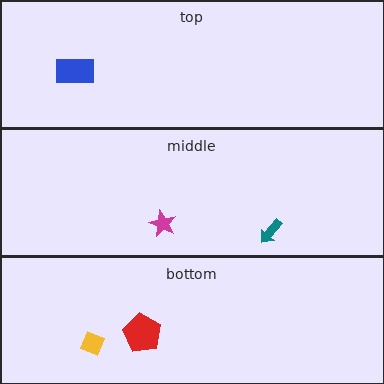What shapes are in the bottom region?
The yellow diamond, the red pentagon.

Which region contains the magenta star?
The middle region.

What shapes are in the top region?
The blue rectangle.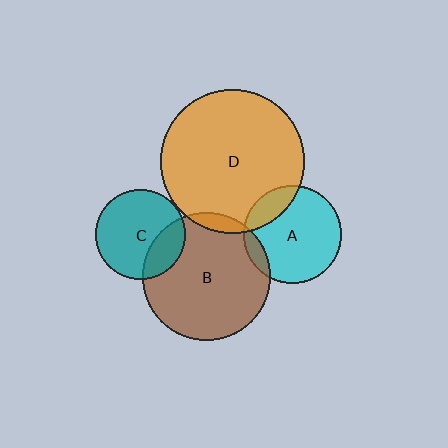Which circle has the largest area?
Circle D (orange).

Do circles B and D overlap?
Yes.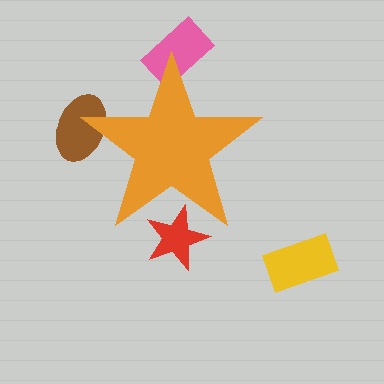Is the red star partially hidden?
Yes, the red star is partially hidden behind the orange star.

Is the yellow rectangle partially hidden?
No, the yellow rectangle is fully visible.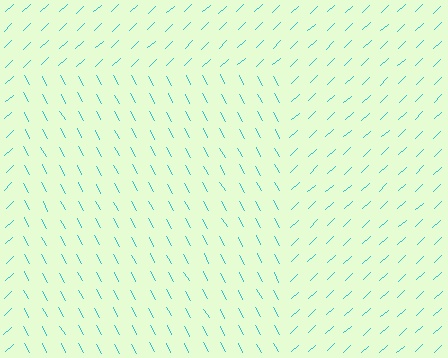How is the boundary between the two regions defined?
The boundary is defined purely by a change in line orientation (approximately 75 degrees difference). All lines are the same color and thickness.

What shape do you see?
I see a rectangle.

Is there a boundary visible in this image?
Yes, there is a texture boundary formed by a change in line orientation.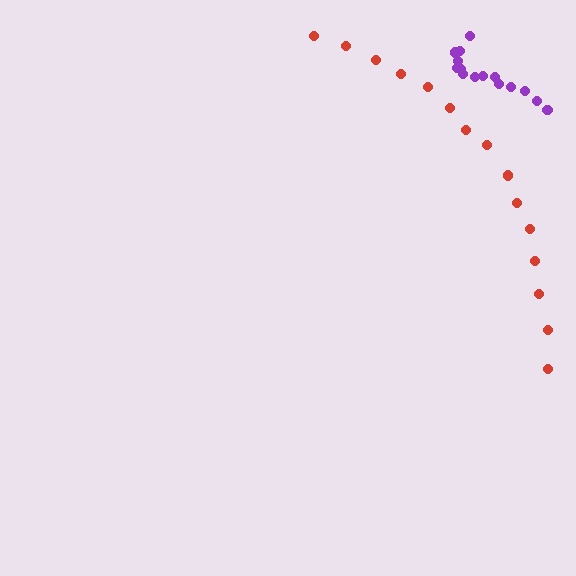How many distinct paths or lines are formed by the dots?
There are 2 distinct paths.